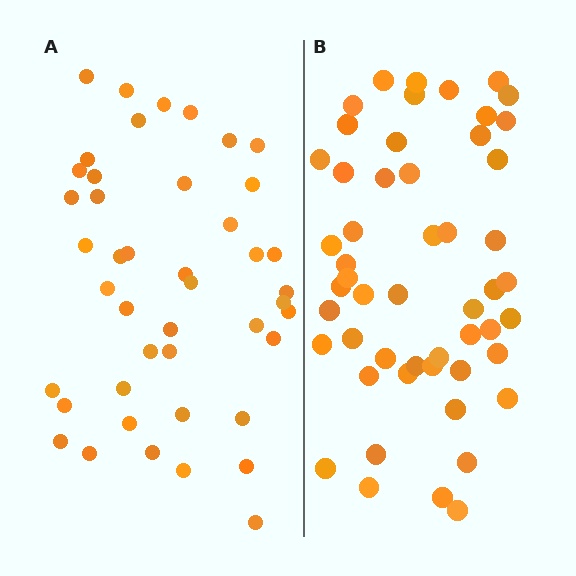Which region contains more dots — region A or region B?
Region B (the right region) has more dots.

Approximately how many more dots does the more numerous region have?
Region B has roughly 8 or so more dots than region A.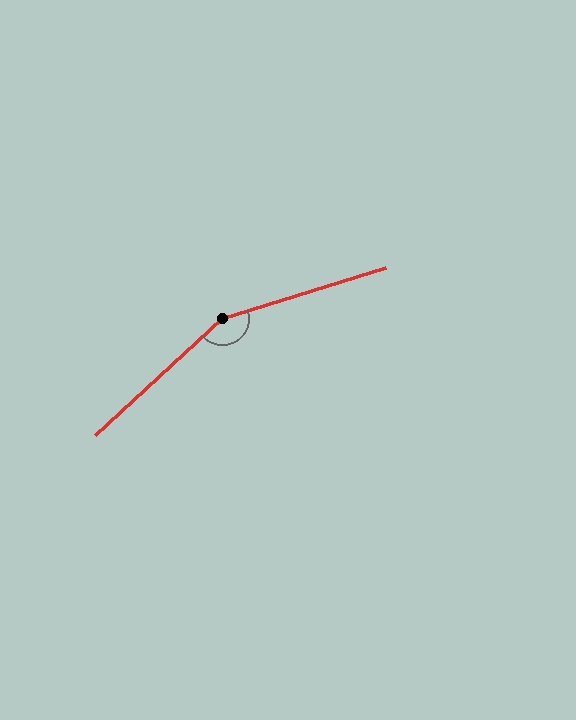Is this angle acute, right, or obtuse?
It is obtuse.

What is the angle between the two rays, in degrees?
Approximately 155 degrees.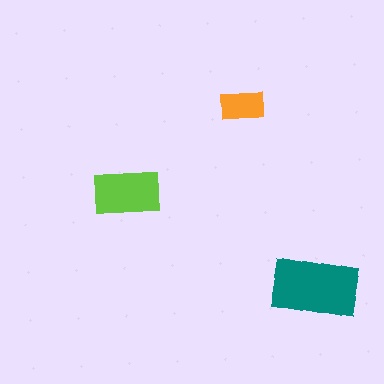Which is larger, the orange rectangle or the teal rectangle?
The teal one.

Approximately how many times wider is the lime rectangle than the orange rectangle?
About 1.5 times wider.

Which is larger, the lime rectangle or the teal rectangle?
The teal one.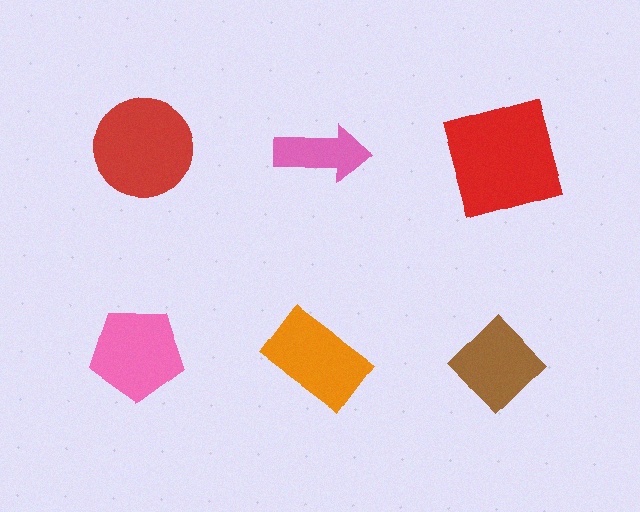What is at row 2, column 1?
A pink pentagon.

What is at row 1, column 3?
A red square.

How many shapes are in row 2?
3 shapes.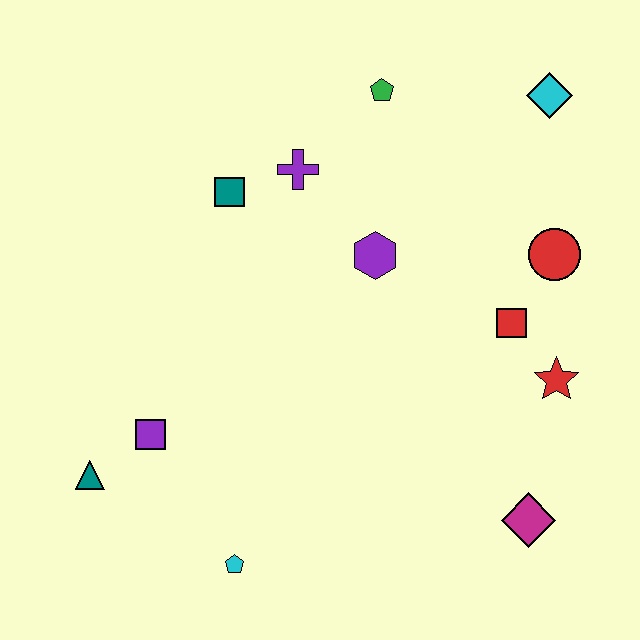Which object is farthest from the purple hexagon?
The teal triangle is farthest from the purple hexagon.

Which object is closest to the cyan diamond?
The red circle is closest to the cyan diamond.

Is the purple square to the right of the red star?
No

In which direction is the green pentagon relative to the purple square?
The green pentagon is above the purple square.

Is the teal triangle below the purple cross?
Yes